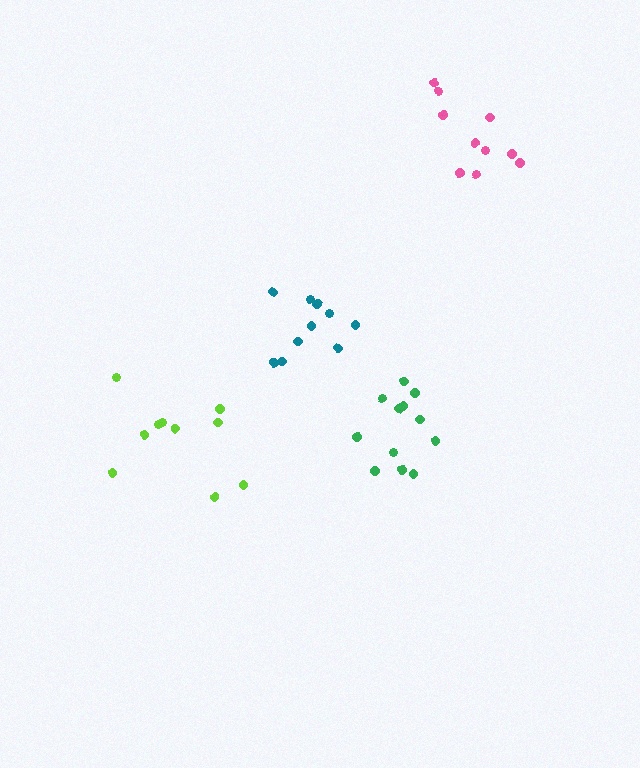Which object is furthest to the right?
The pink cluster is rightmost.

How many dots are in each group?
Group 1: 10 dots, Group 2: 10 dots, Group 3: 12 dots, Group 4: 10 dots (42 total).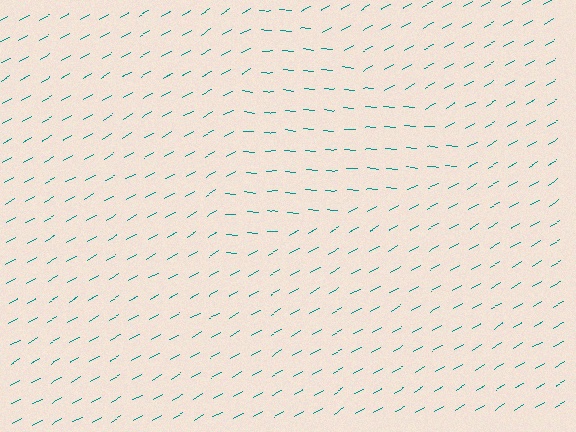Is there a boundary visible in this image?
Yes, there is a texture boundary formed by a change in line orientation.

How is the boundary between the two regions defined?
The boundary is defined purely by a change in line orientation (approximately 34 degrees difference). All lines are the same color and thickness.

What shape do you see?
I see a triangle.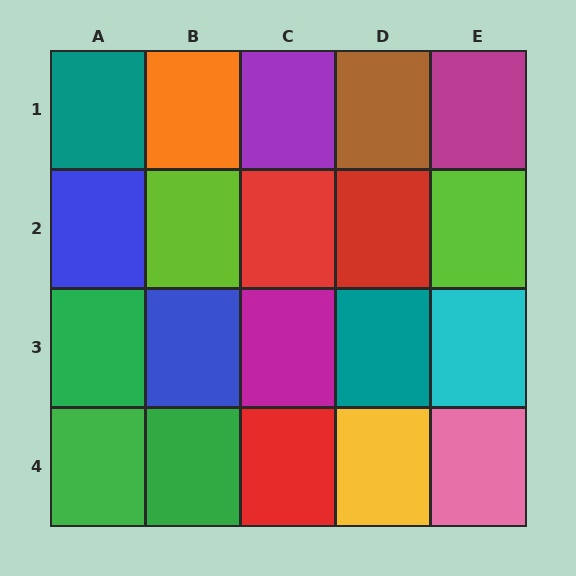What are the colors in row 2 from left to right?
Blue, lime, red, red, lime.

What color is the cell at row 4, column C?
Red.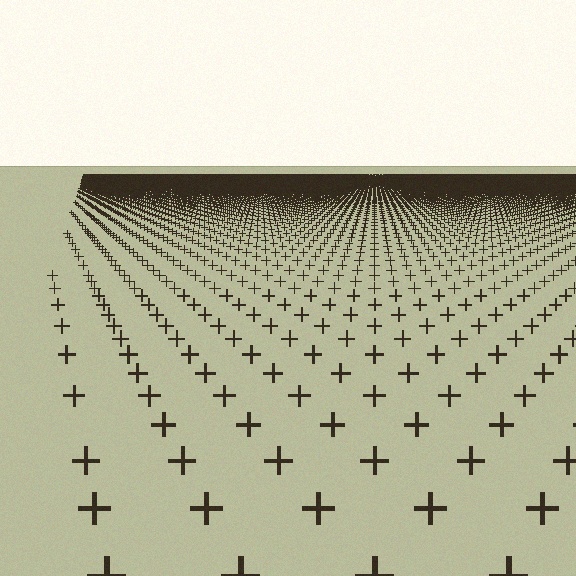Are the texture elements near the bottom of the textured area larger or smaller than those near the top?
Larger. Near the bottom, elements are closer to the viewer and appear at a bigger on-screen size.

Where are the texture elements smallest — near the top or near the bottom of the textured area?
Near the top.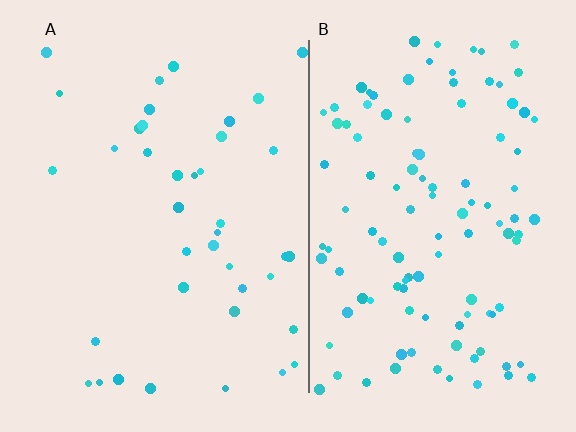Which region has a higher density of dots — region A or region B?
B (the right).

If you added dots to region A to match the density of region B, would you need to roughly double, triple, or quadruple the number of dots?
Approximately triple.